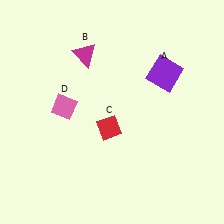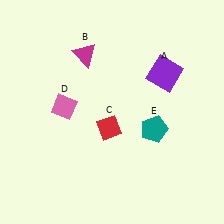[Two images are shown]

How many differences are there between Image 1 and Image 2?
There is 1 difference between the two images.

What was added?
A teal pentagon (E) was added in Image 2.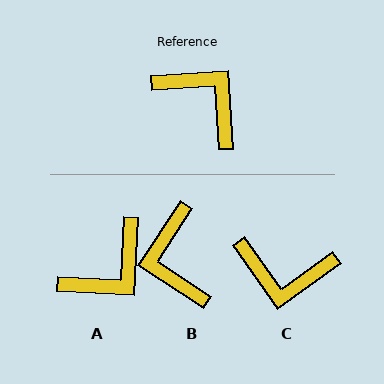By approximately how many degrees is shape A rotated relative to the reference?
Approximately 96 degrees clockwise.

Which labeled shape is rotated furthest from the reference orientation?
C, about 148 degrees away.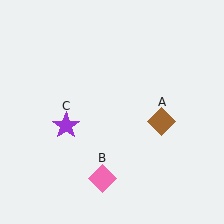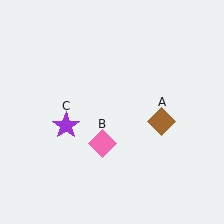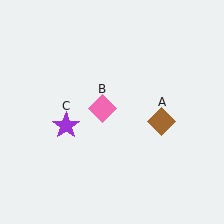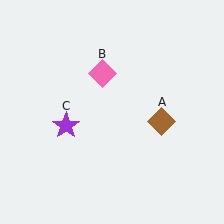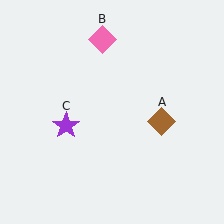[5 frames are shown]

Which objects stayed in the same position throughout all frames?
Brown diamond (object A) and purple star (object C) remained stationary.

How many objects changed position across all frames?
1 object changed position: pink diamond (object B).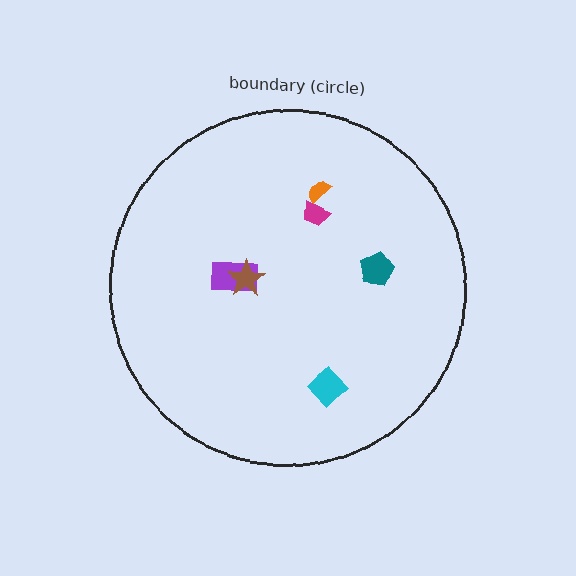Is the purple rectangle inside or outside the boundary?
Inside.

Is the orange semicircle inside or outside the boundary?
Inside.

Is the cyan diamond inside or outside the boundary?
Inside.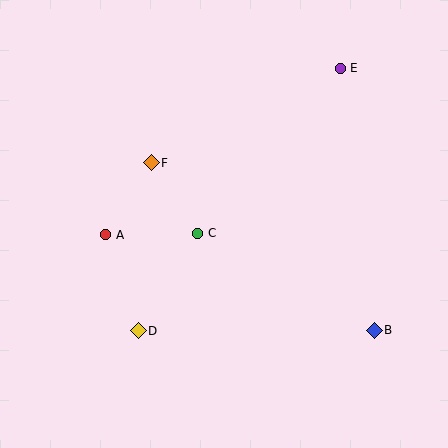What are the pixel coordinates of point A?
Point A is at (106, 235).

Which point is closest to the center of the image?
Point C at (198, 233) is closest to the center.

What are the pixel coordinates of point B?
Point B is at (374, 330).